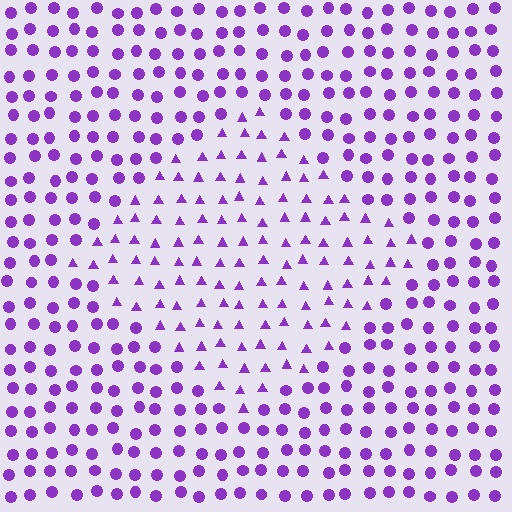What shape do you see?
I see a diamond.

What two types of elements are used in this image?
The image uses triangles inside the diamond region and circles outside it.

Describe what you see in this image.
The image is filled with small purple elements arranged in a uniform grid. A diamond-shaped region contains triangles, while the surrounding area contains circles. The boundary is defined purely by the change in element shape.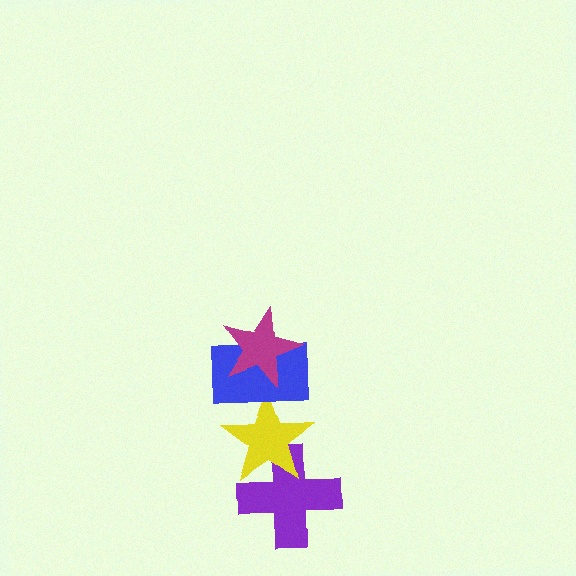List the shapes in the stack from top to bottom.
From top to bottom: the magenta star, the blue rectangle, the yellow star, the purple cross.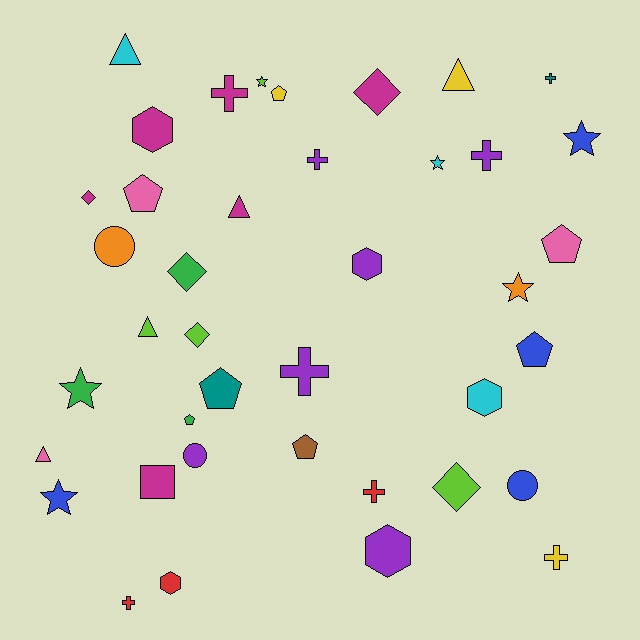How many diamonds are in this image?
There are 5 diamonds.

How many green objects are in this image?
There are 3 green objects.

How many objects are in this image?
There are 40 objects.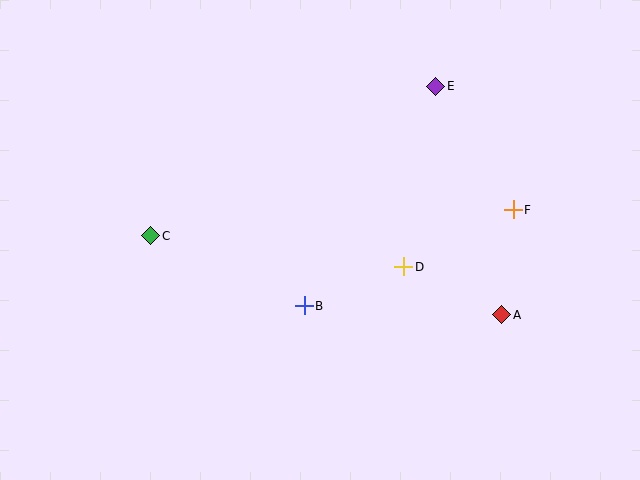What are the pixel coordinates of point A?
Point A is at (502, 315).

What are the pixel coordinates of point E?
Point E is at (436, 86).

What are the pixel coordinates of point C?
Point C is at (151, 236).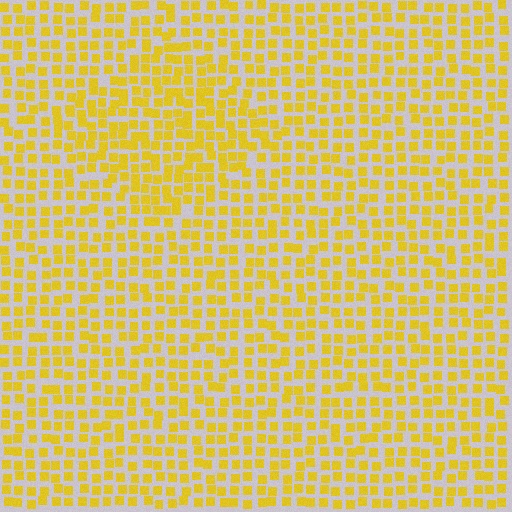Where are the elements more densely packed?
The elements are more densely packed inside the diamond boundary.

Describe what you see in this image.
The image contains small yellow elements arranged at two different densities. A diamond-shaped region is visible where the elements are more densely packed than the surrounding area.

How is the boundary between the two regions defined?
The boundary is defined by a change in element density (approximately 1.4x ratio). All elements are the same color, size, and shape.